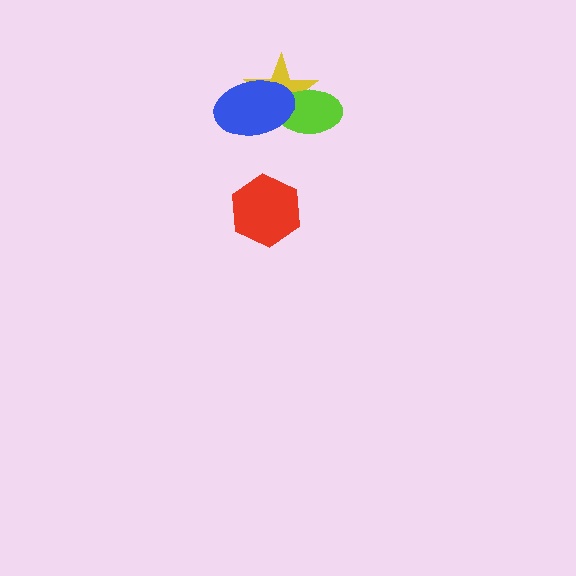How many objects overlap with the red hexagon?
0 objects overlap with the red hexagon.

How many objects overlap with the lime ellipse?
2 objects overlap with the lime ellipse.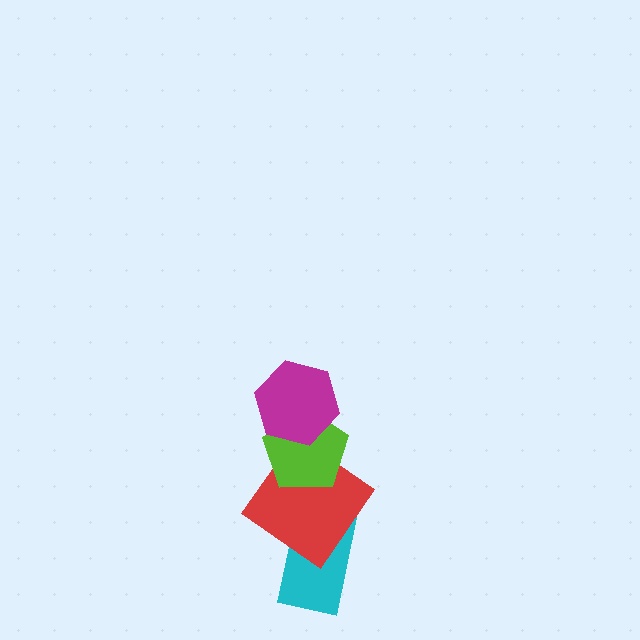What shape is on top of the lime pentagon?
The magenta hexagon is on top of the lime pentagon.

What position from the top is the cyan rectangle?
The cyan rectangle is 4th from the top.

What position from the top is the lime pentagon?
The lime pentagon is 2nd from the top.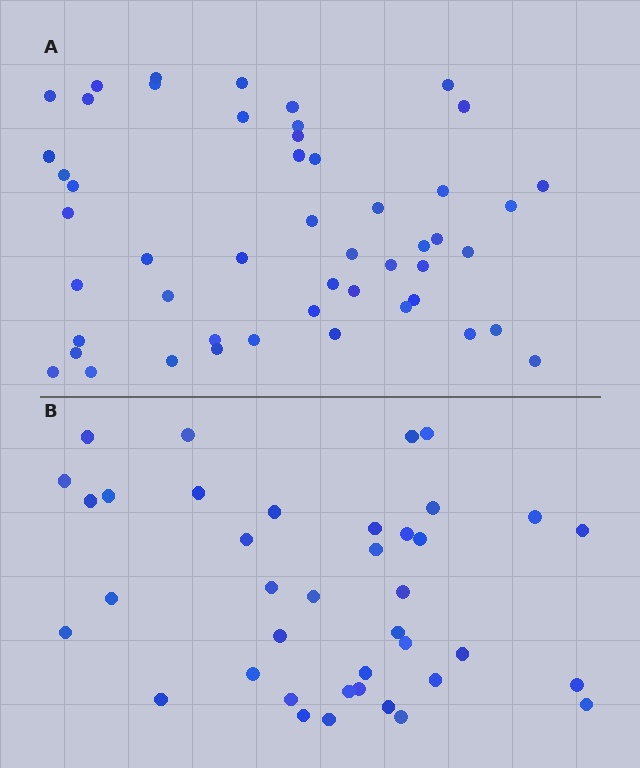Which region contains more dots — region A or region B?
Region A (the top region) has more dots.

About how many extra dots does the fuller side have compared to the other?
Region A has roughly 12 or so more dots than region B.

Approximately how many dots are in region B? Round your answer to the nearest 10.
About 40 dots. (The exact count is 39, which rounds to 40.)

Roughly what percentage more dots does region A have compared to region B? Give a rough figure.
About 30% more.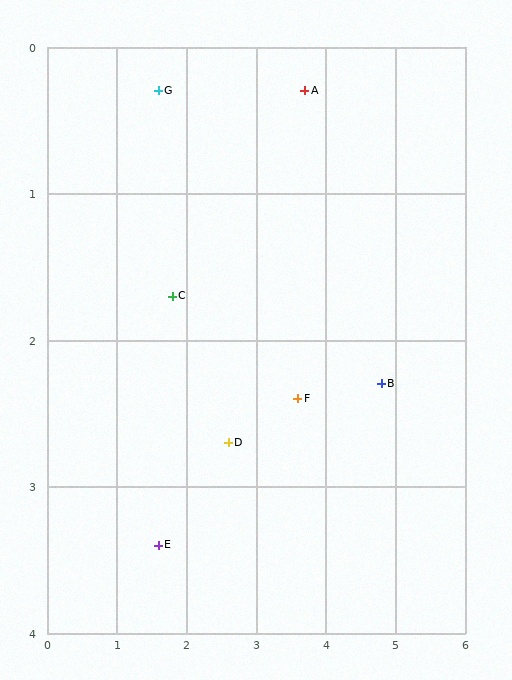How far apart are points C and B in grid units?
Points C and B are about 3.1 grid units apart.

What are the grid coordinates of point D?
Point D is at approximately (2.6, 2.7).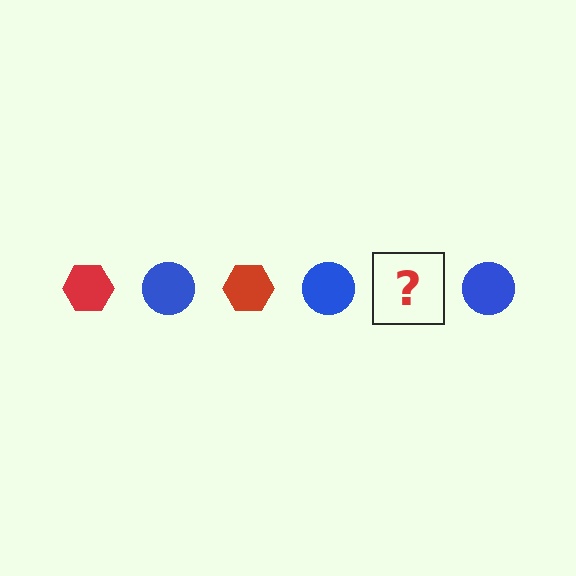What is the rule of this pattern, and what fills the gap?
The rule is that the pattern alternates between red hexagon and blue circle. The gap should be filled with a red hexagon.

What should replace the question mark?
The question mark should be replaced with a red hexagon.